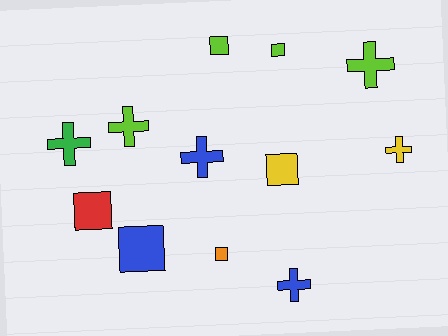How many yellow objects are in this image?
There are 2 yellow objects.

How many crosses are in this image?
There are 6 crosses.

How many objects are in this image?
There are 12 objects.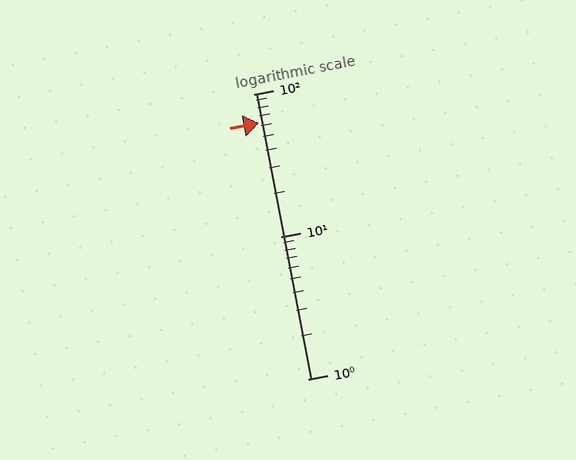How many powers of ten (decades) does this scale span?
The scale spans 2 decades, from 1 to 100.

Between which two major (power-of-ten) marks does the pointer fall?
The pointer is between 10 and 100.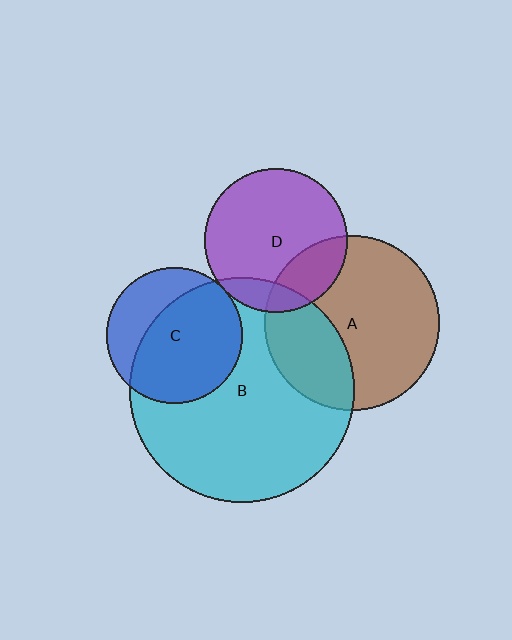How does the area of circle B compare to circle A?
Approximately 1.6 times.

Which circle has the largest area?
Circle B (cyan).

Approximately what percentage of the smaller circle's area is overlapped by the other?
Approximately 30%.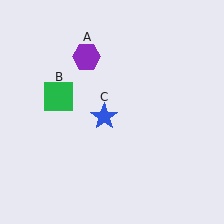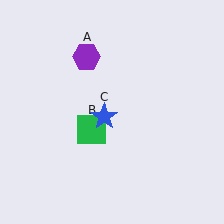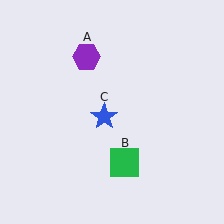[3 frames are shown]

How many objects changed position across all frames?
1 object changed position: green square (object B).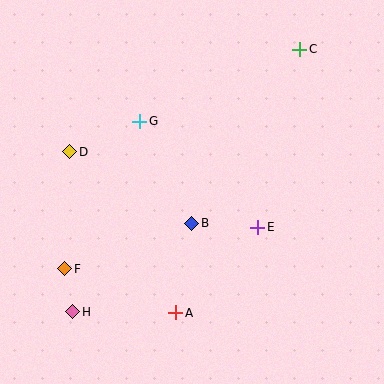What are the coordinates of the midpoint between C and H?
The midpoint between C and H is at (186, 181).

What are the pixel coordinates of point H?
Point H is at (73, 312).